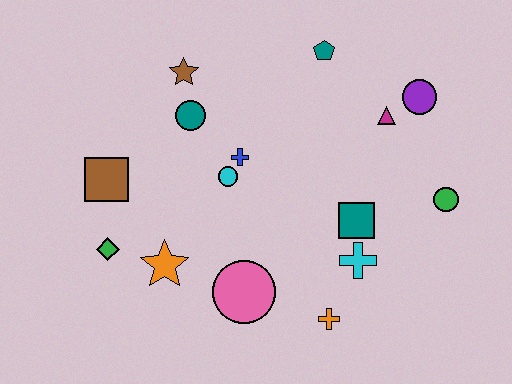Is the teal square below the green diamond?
No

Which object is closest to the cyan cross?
The teal square is closest to the cyan cross.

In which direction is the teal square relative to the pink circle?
The teal square is to the right of the pink circle.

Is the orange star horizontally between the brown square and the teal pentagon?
Yes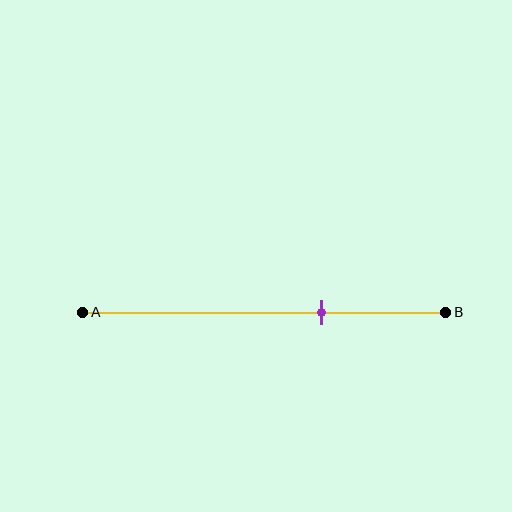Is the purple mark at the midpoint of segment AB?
No, the mark is at about 65% from A, not at the 50% midpoint.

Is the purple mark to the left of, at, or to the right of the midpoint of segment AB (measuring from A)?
The purple mark is to the right of the midpoint of segment AB.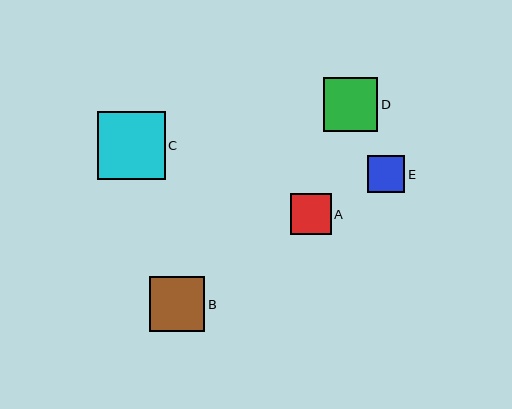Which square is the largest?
Square C is the largest with a size of approximately 68 pixels.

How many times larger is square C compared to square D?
Square C is approximately 1.3 times the size of square D.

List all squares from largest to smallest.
From largest to smallest: C, B, D, A, E.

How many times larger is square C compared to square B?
Square C is approximately 1.2 times the size of square B.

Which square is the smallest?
Square E is the smallest with a size of approximately 37 pixels.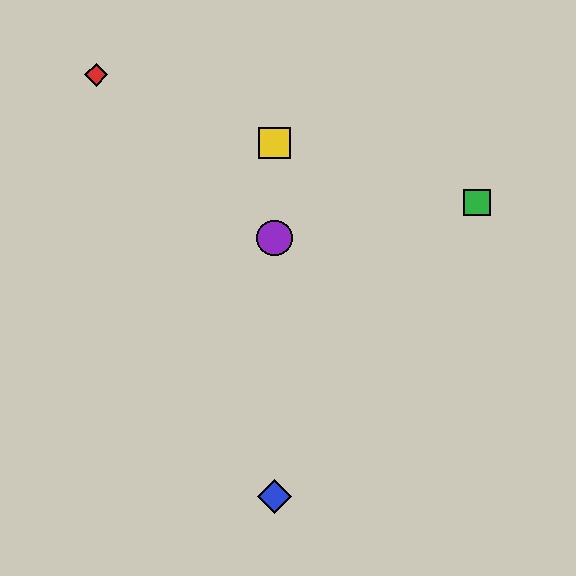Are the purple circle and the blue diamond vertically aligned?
Yes, both are at x≈274.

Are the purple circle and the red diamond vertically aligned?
No, the purple circle is at x≈274 and the red diamond is at x≈96.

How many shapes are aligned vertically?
3 shapes (the blue diamond, the yellow square, the purple circle) are aligned vertically.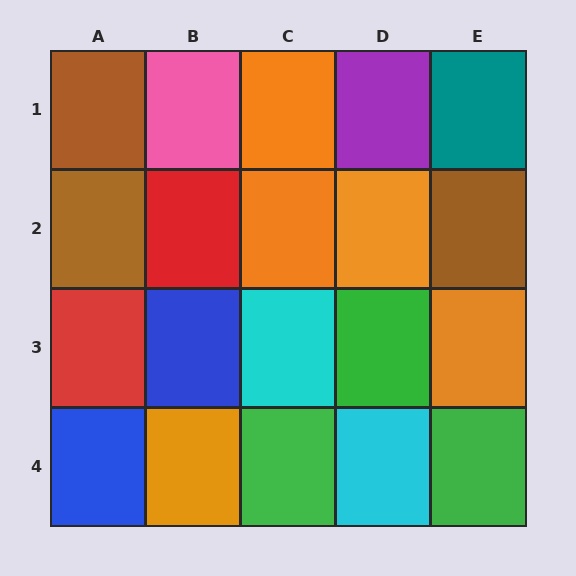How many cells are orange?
5 cells are orange.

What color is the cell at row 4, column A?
Blue.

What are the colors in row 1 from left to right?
Brown, pink, orange, purple, teal.